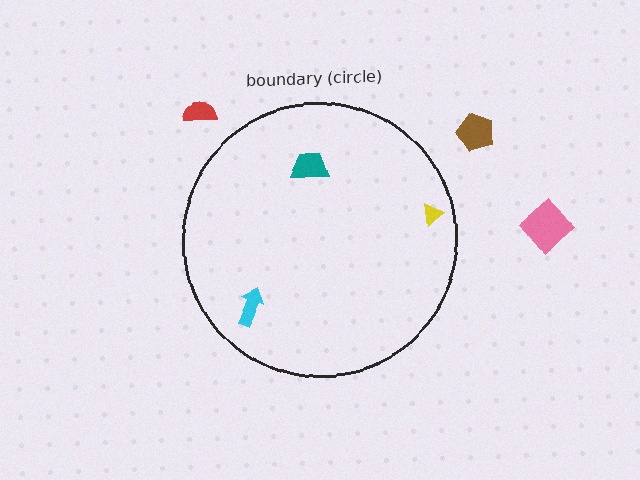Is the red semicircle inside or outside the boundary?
Outside.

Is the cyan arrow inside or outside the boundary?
Inside.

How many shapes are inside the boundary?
3 inside, 3 outside.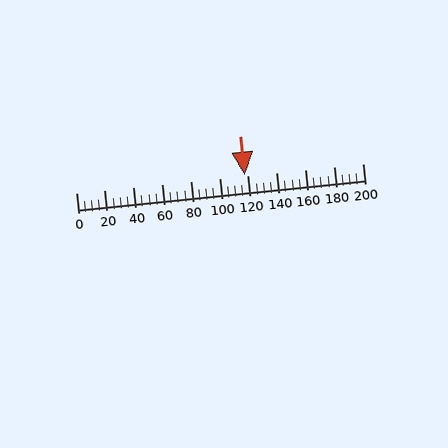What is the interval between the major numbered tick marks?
The major tick marks are spaced 20 units apart.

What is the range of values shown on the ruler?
The ruler shows values from 0 to 200.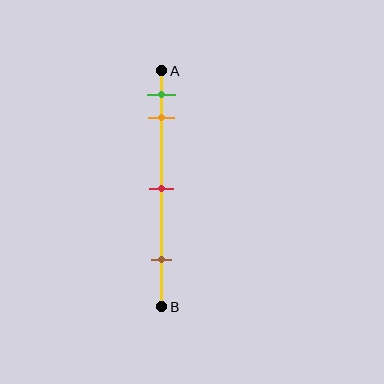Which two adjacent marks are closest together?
The green and orange marks are the closest adjacent pair.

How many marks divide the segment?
There are 4 marks dividing the segment.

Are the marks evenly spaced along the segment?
No, the marks are not evenly spaced.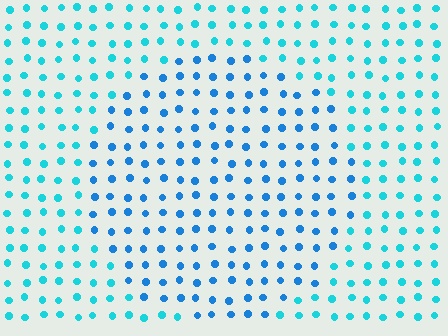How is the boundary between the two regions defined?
The boundary is defined purely by a slight shift in hue (about 26 degrees). Spacing, size, and orientation are identical on both sides.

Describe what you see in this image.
The image is filled with small cyan elements in a uniform arrangement. A circle-shaped region is visible where the elements are tinted to a slightly different hue, forming a subtle color boundary.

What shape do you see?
I see a circle.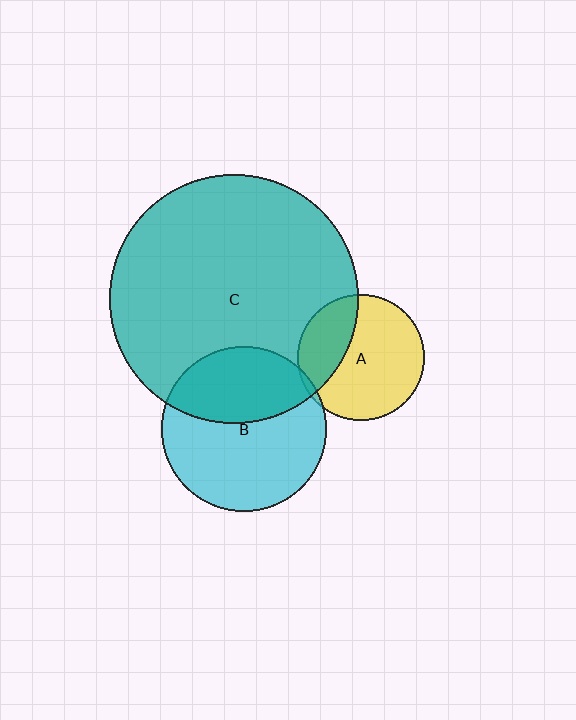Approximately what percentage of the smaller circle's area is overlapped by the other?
Approximately 40%.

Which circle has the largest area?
Circle C (teal).